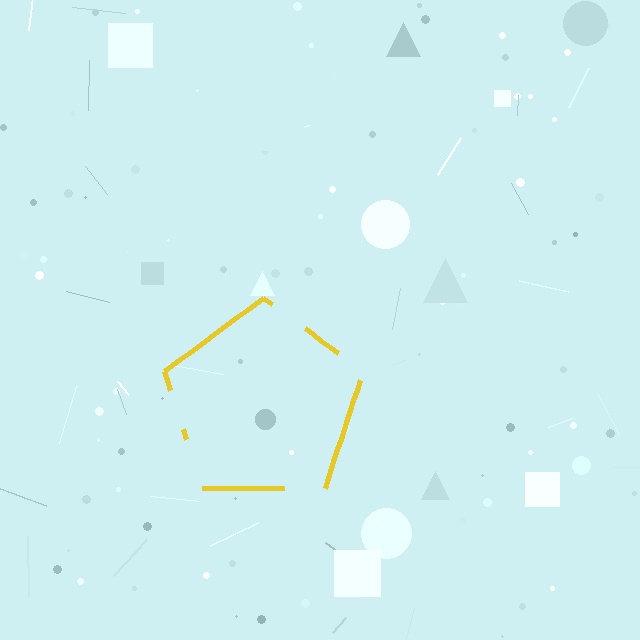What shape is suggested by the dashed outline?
The dashed outline suggests a pentagon.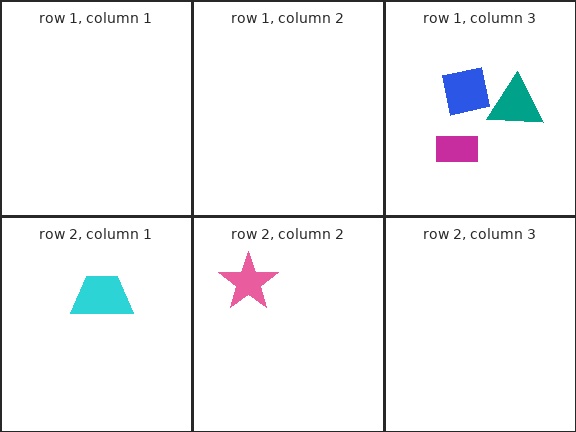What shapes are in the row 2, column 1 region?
The cyan trapezoid.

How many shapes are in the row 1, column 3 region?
3.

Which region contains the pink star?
The row 2, column 2 region.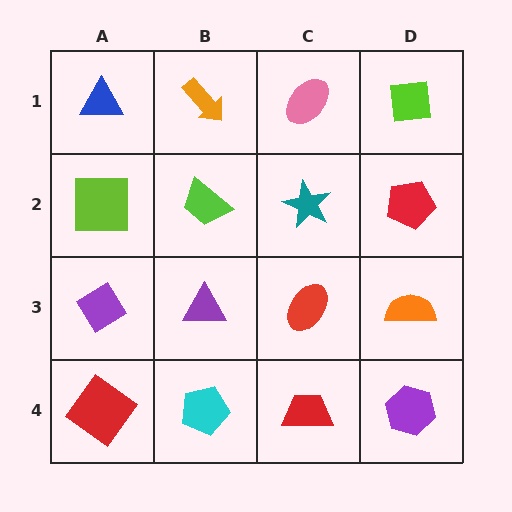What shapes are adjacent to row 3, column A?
A lime square (row 2, column A), a red diamond (row 4, column A), a purple triangle (row 3, column B).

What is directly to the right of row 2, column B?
A teal star.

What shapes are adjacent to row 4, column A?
A purple diamond (row 3, column A), a cyan pentagon (row 4, column B).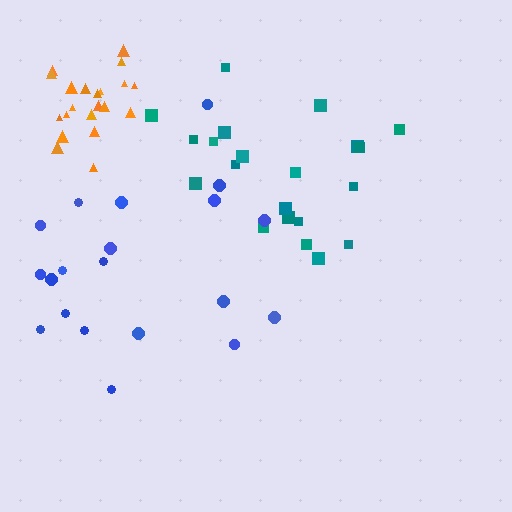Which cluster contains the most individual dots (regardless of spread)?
Orange (22).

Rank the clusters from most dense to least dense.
orange, teal, blue.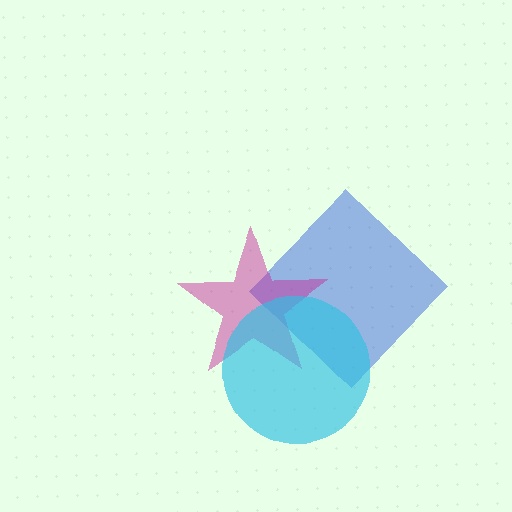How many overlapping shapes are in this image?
There are 3 overlapping shapes in the image.